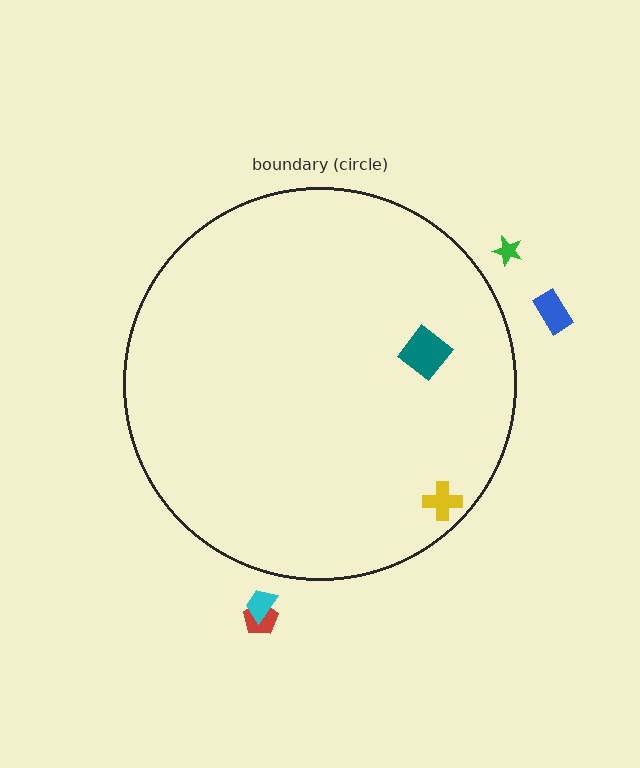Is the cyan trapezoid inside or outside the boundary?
Outside.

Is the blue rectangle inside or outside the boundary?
Outside.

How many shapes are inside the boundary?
2 inside, 4 outside.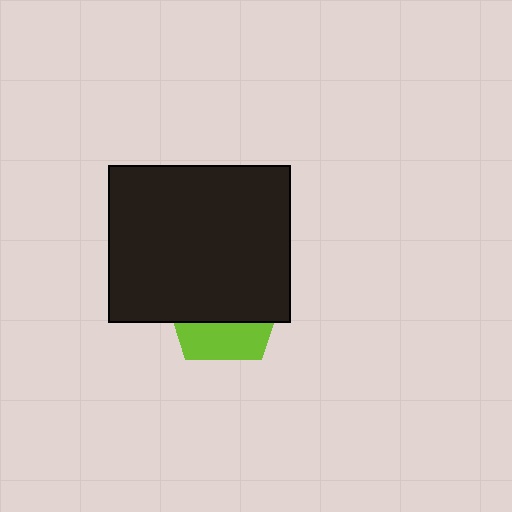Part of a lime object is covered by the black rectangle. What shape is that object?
It is a pentagon.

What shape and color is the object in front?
The object in front is a black rectangle.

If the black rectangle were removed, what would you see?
You would see the complete lime pentagon.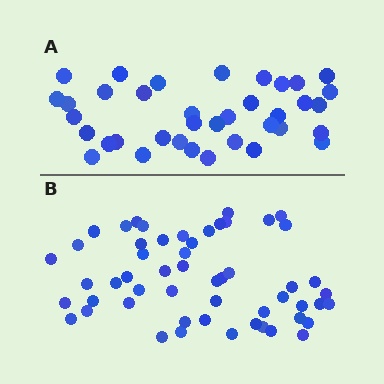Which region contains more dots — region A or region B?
Region B (the bottom region) has more dots.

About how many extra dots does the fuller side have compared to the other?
Region B has approximately 15 more dots than region A.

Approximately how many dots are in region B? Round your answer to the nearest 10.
About 50 dots. (The exact count is 54, which rounds to 50.)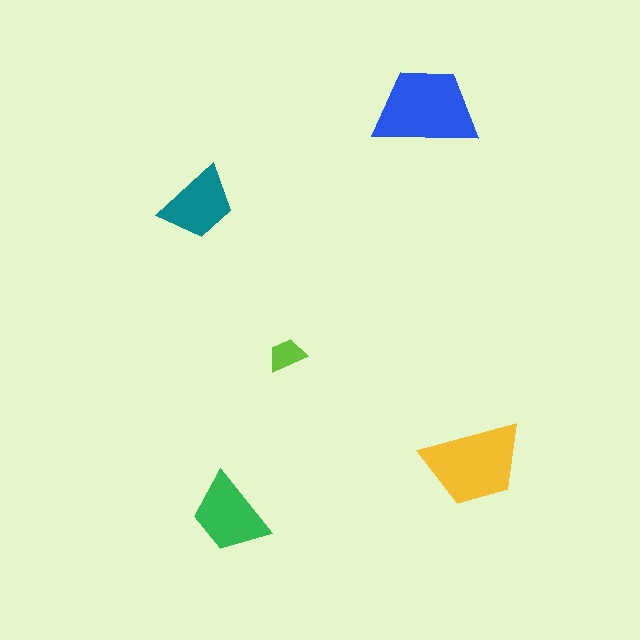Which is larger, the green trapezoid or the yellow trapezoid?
The yellow one.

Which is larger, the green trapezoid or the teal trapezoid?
The green one.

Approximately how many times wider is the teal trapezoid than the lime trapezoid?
About 2 times wider.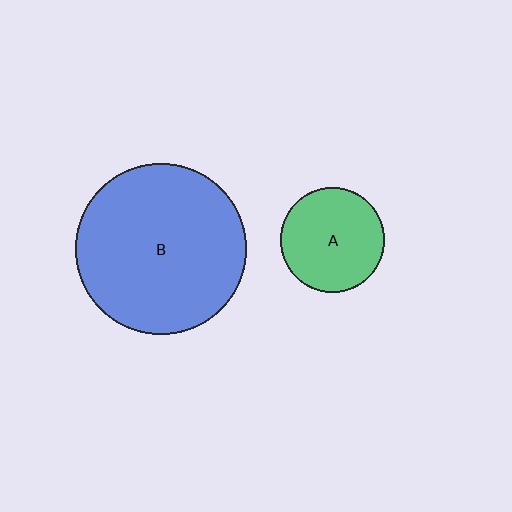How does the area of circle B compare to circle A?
Approximately 2.7 times.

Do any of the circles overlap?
No, none of the circles overlap.